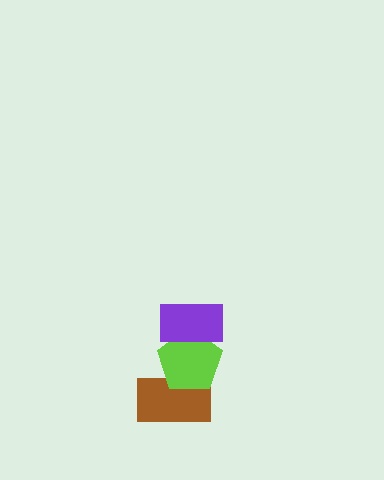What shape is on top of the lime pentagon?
The purple rectangle is on top of the lime pentagon.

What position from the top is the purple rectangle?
The purple rectangle is 1st from the top.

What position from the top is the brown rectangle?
The brown rectangle is 3rd from the top.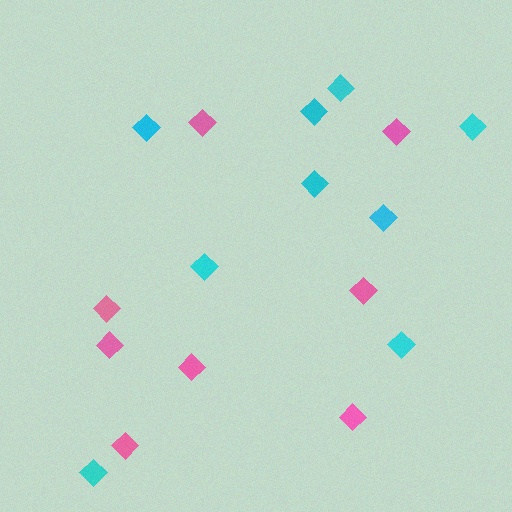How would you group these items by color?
There are 2 groups: one group of cyan diamonds (9) and one group of pink diamonds (8).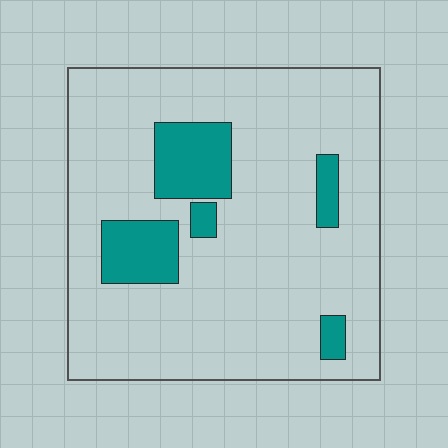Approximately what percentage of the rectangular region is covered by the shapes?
Approximately 15%.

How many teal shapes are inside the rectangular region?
5.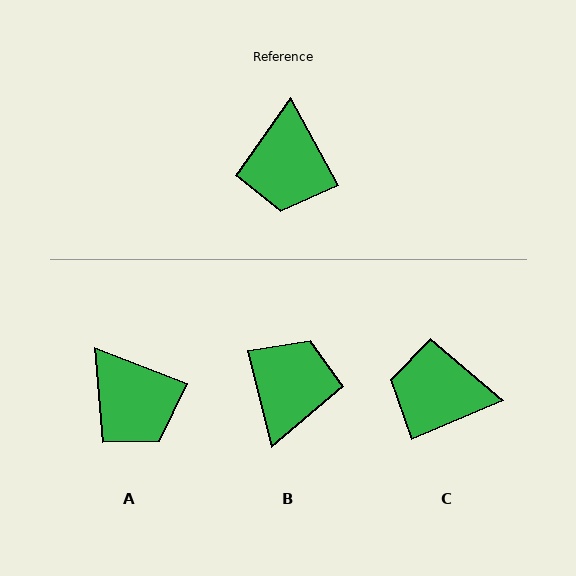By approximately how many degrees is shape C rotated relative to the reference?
Approximately 95 degrees clockwise.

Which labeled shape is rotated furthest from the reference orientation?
B, about 165 degrees away.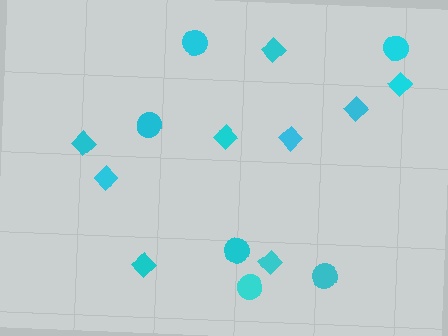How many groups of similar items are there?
There are 2 groups: one group of diamonds (9) and one group of circles (6).